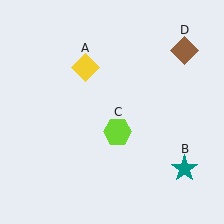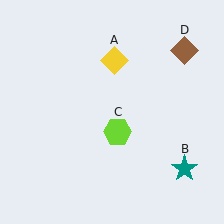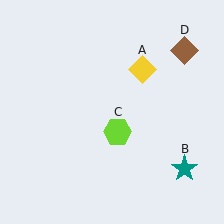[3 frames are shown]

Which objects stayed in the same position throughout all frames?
Teal star (object B) and lime hexagon (object C) and brown diamond (object D) remained stationary.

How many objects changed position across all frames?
1 object changed position: yellow diamond (object A).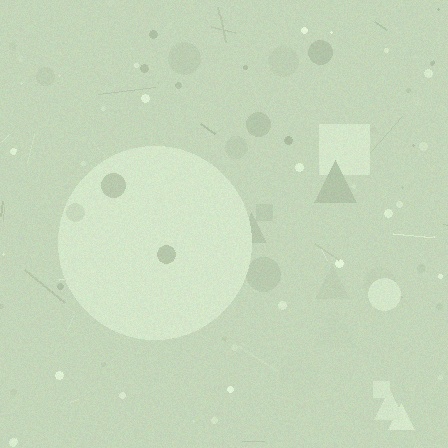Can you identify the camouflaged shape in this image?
The camouflaged shape is a circle.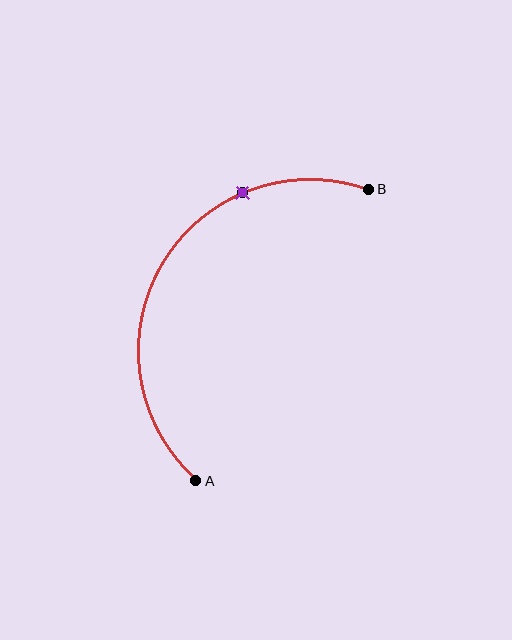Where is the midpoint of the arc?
The arc midpoint is the point on the curve farthest from the straight line joining A and B. It sits to the left of that line.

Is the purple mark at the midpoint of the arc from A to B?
No. The purple mark lies on the arc but is closer to endpoint B. The arc midpoint would be at the point on the curve equidistant along the arc from both A and B.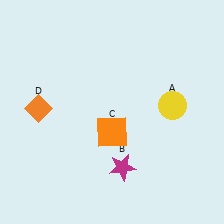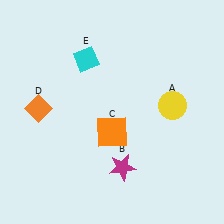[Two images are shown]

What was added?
A cyan diamond (E) was added in Image 2.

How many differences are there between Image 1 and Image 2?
There is 1 difference between the two images.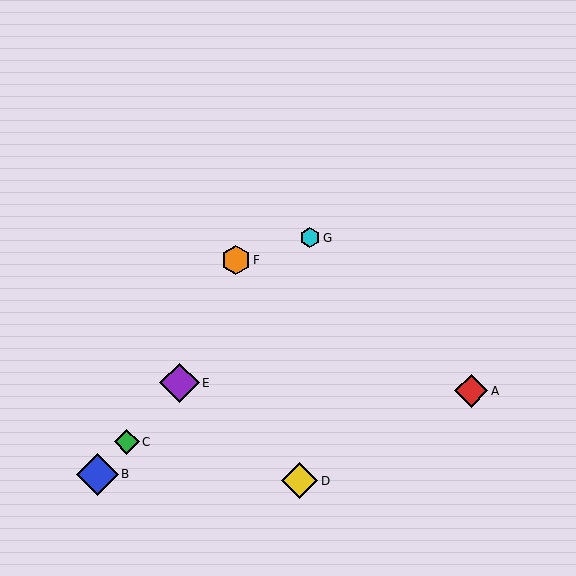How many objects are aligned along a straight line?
4 objects (B, C, E, G) are aligned along a straight line.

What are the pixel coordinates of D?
Object D is at (300, 481).